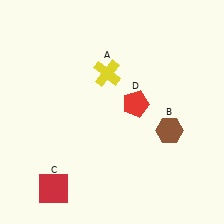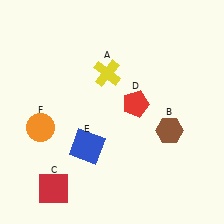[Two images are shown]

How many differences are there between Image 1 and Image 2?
There are 2 differences between the two images.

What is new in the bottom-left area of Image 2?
An orange circle (F) was added in the bottom-left area of Image 2.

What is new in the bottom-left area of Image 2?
A blue square (E) was added in the bottom-left area of Image 2.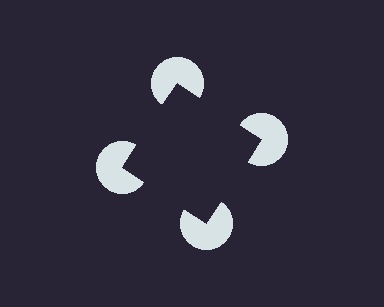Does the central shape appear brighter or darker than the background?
It typically appears slightly darker than the background, even though no actual brightness change is drawn.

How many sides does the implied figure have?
4 sides.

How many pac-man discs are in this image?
There are 4 — one at each vertex of the illusory square.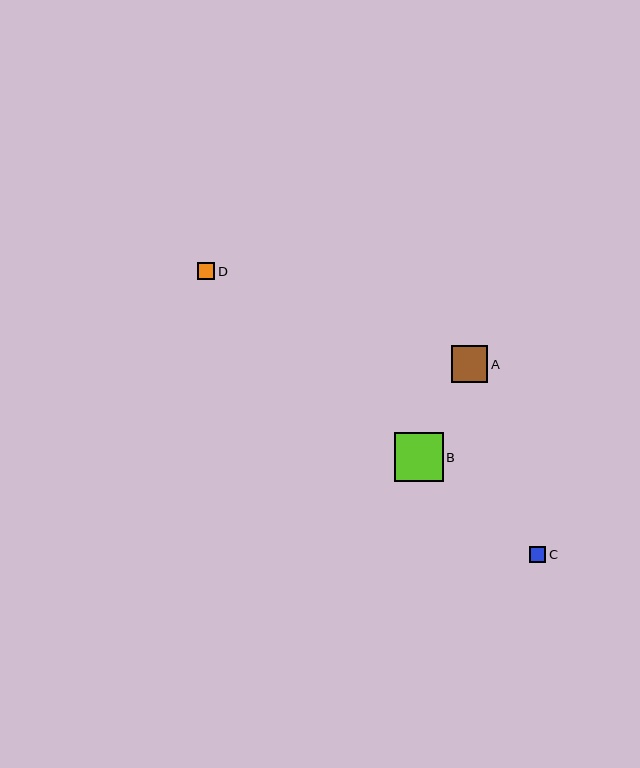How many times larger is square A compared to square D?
Square A is approximately 2.2 times the size of square D.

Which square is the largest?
Square B is the largest with a size of approximately 48 pixels.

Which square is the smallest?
Square C is the smallest with a size of approximately 16 pixels.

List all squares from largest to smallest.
From largest to smallest: B, A, D, C.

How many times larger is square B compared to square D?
Square B is approximately 2.9 times the size of square D.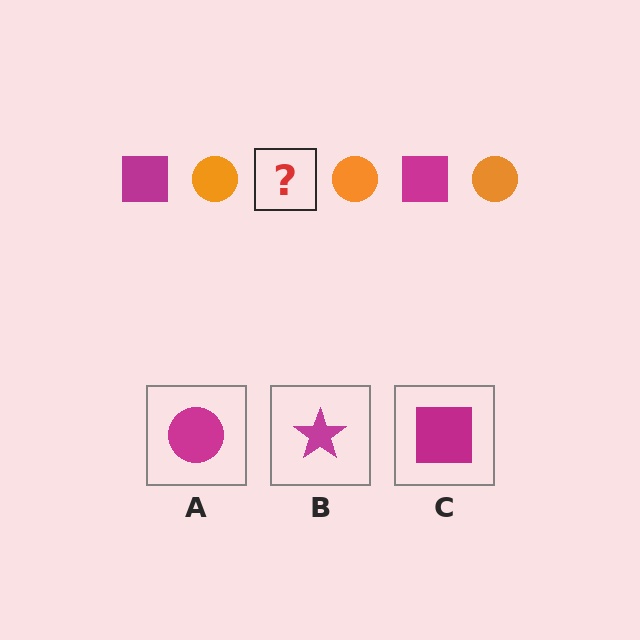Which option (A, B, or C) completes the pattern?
C.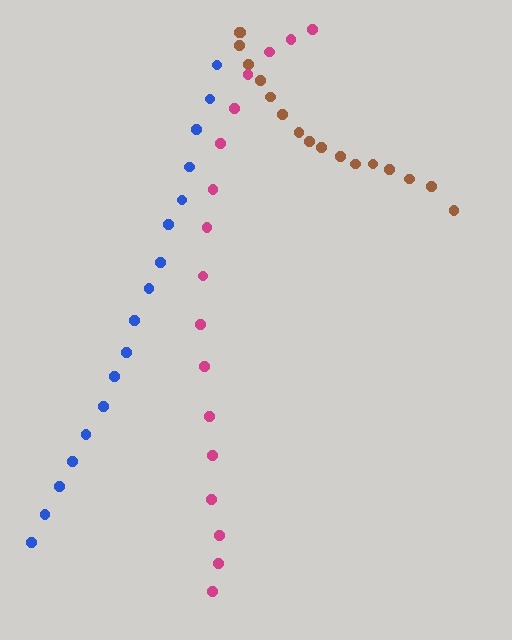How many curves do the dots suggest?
There are 3 distinct paths.